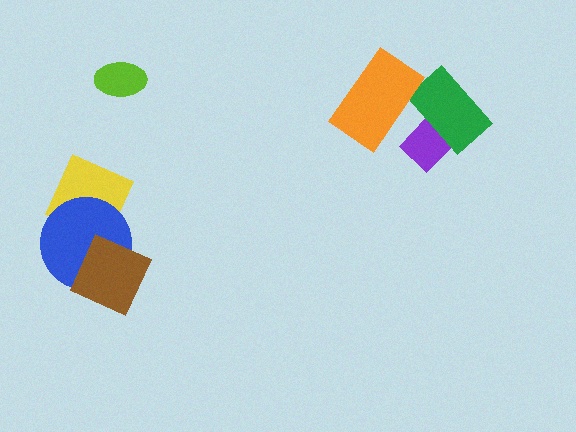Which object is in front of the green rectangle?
The orange rectangle is in front of the green rectangle.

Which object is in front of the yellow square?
The blue circle is in front of the yellow square.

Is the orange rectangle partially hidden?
No, no other shape covers it.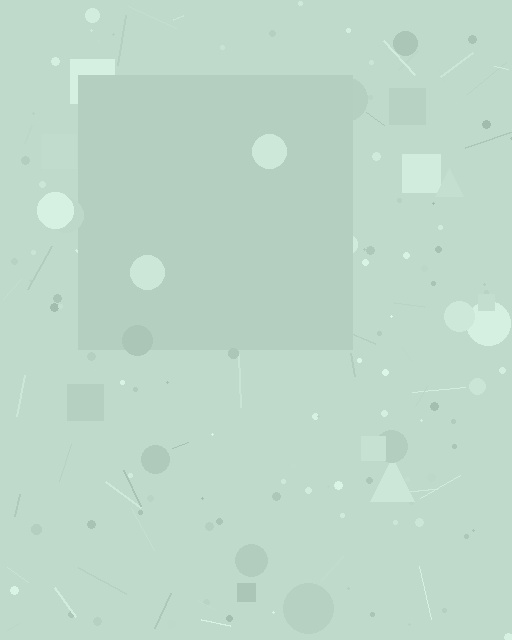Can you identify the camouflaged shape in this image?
The camouflaged shape is a square.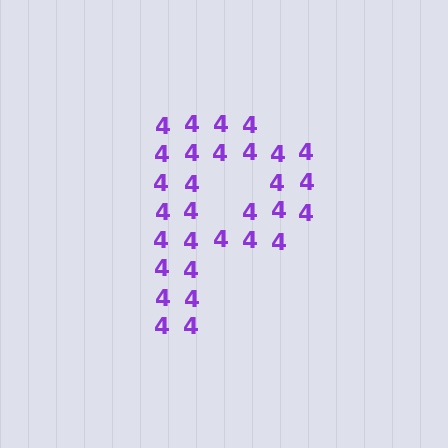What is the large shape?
The large shape is the letter P.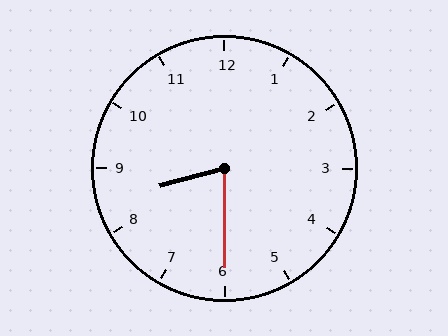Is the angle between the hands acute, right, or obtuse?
It is acute.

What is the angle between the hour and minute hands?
Approximately 75 degrees.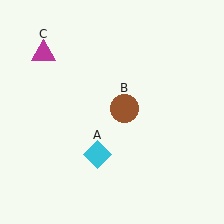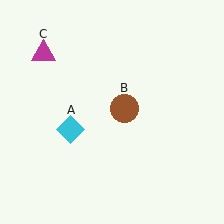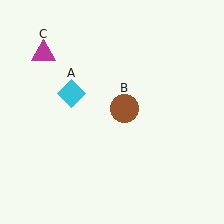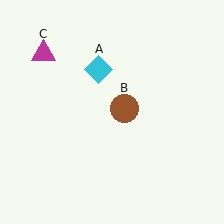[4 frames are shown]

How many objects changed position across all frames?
1 object changed position: cyan diamond (object A).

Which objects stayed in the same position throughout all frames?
Brown circle (object B) and magenta triangle (object C) remained stationary.